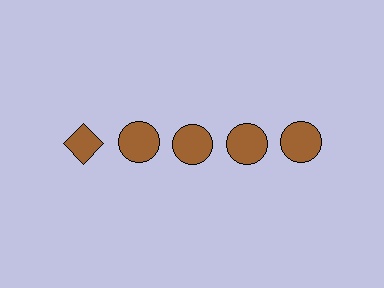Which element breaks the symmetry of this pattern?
The brown diamond in the top row, leftmost column breaks the symmetry. All other shapes are brown circles.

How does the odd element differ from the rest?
It has a different shape: diamond instead of circle.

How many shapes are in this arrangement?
There are 5 shapes arranged in a grid pattern.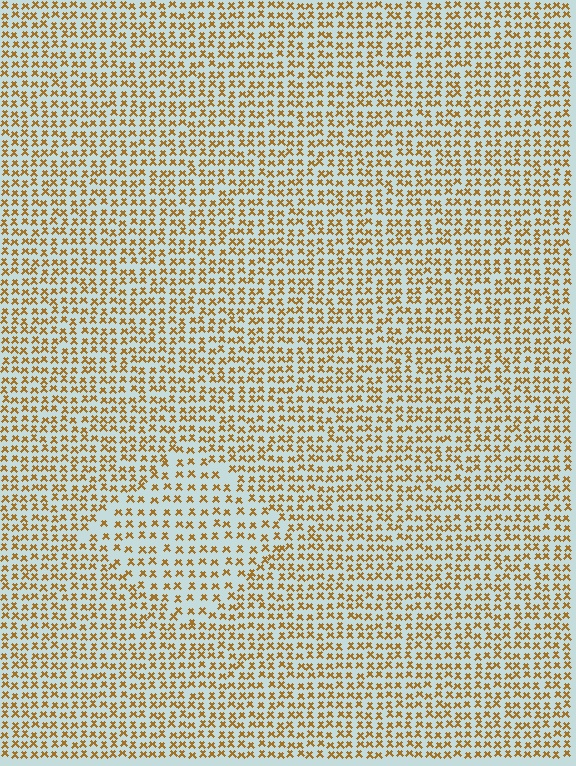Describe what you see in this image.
The image contains small brown elements arranged at two different densities. A diamond-shaped region is visible where the elements are less densely packed than the surrounding area.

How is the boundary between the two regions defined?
The boundary is defined by a change in element density (approximately 1.6x ratio). All elements are the same color, size, and shape.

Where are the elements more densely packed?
The elements are more densely packed outside the diamond boundary.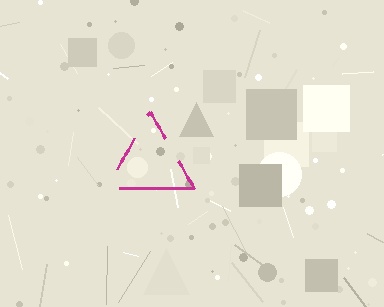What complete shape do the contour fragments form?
The contour fragments form a triangle.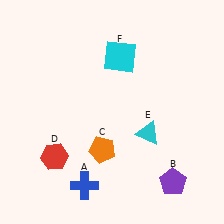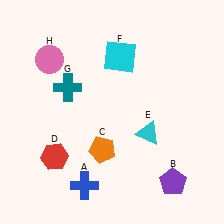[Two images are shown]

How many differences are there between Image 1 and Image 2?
There are 2 differences between the two images.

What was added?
A teal cross (G), a pink circle (H) were added in Image 2.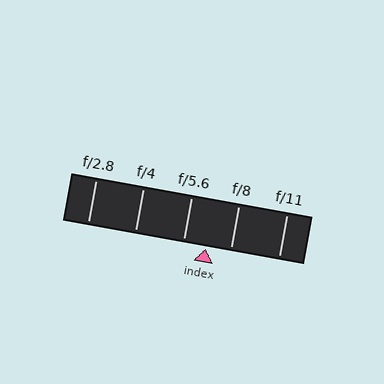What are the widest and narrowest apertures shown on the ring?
The widest aperture shown is f/2.8 and the narrowest is f/11.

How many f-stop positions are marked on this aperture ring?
There are 5 f-stop positions marked.